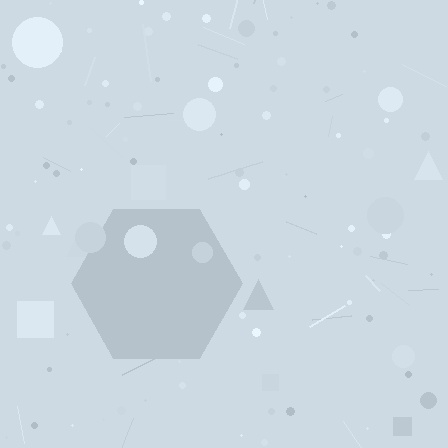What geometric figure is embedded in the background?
A hexagon is embedded in the background.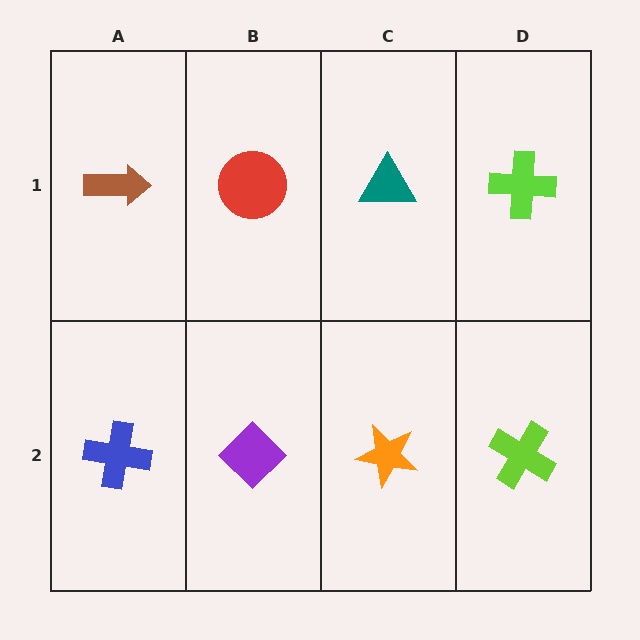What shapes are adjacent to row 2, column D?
A lime cross (row 1, column D), an orange star (row 2, column C).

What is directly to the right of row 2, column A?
A purple diamond.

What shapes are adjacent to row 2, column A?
A brown arrow (row 1, column A), a purple diamond (row 2, column B).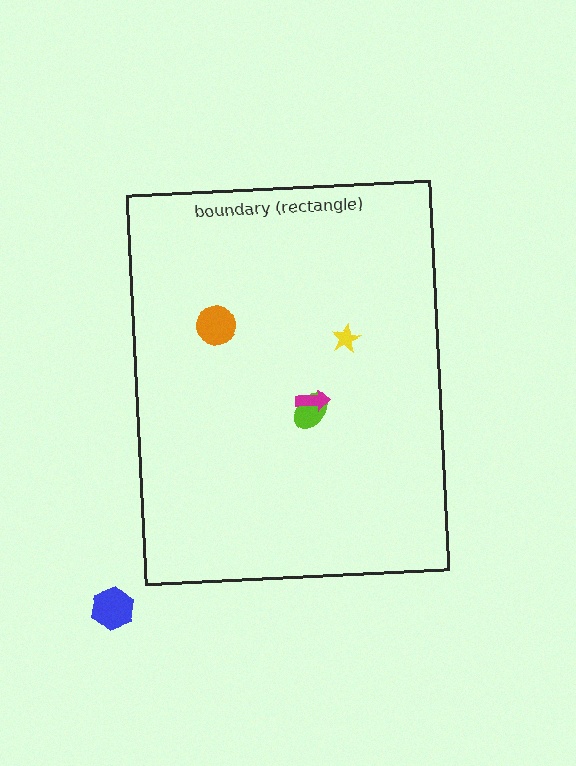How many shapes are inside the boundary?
4 inside, 1 outside.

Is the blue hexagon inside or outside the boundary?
Outside.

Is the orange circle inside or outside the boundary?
Inside.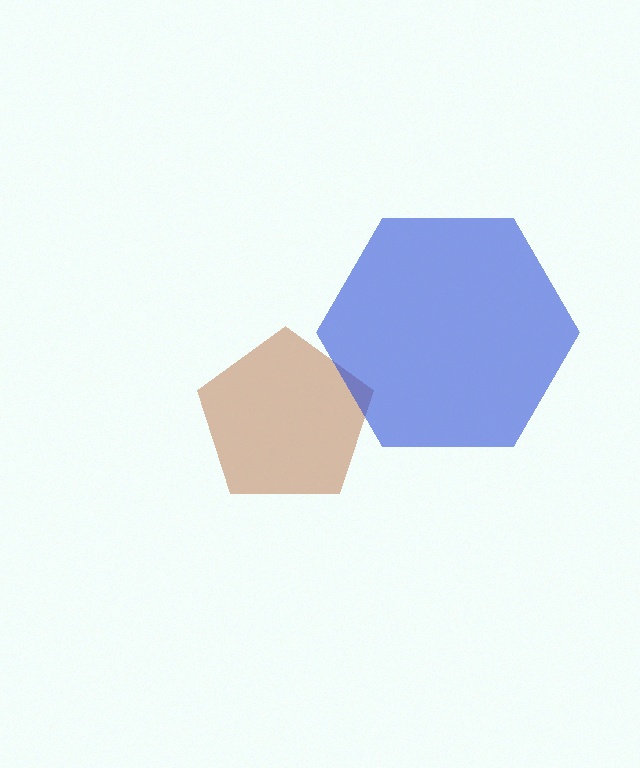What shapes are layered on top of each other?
The layered shapes are: a brown pentagon, a blue hexagon.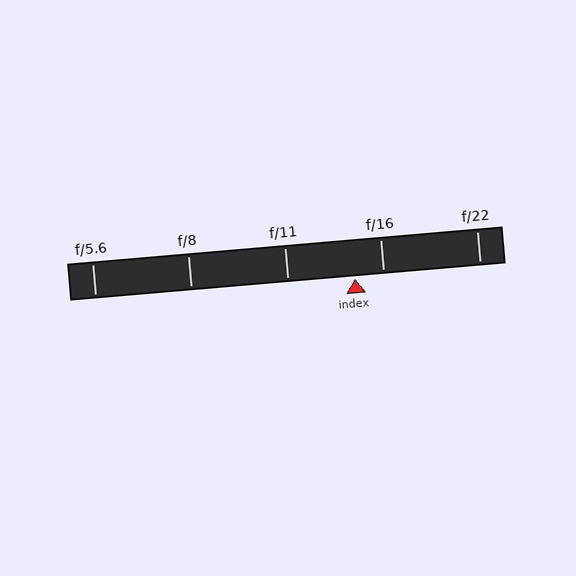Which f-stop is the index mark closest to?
The index mark is closest to f/16.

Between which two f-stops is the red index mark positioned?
The index mark is between f/11 and f/16.